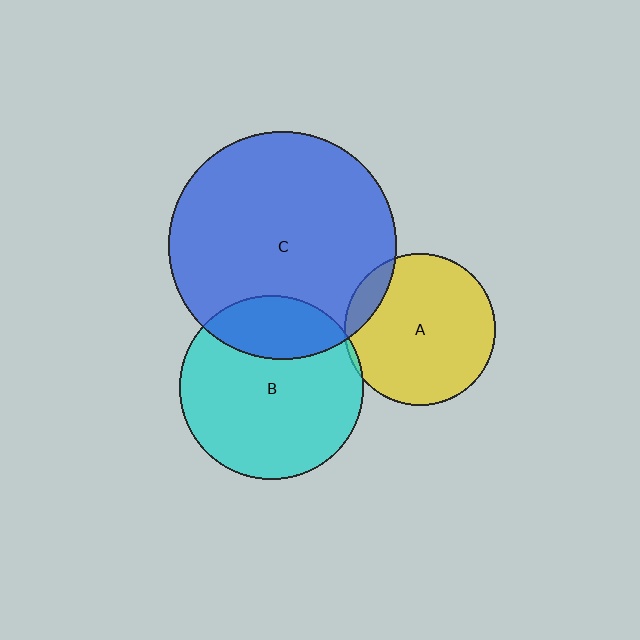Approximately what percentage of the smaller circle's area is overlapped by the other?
Approximately 25%.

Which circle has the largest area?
Circle C (blue).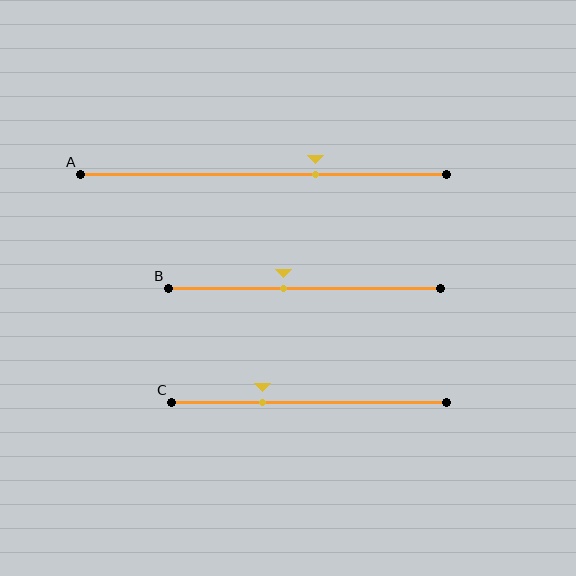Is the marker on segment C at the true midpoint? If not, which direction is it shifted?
No, the marker on segment C is shifted to the left by about 17% of the segment length.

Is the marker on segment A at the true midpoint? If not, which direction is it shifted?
No, the marker on segment A is shifted to the right by about 14% of the segment length.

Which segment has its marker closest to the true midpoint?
Segment B has its marker closest to the true midpoint.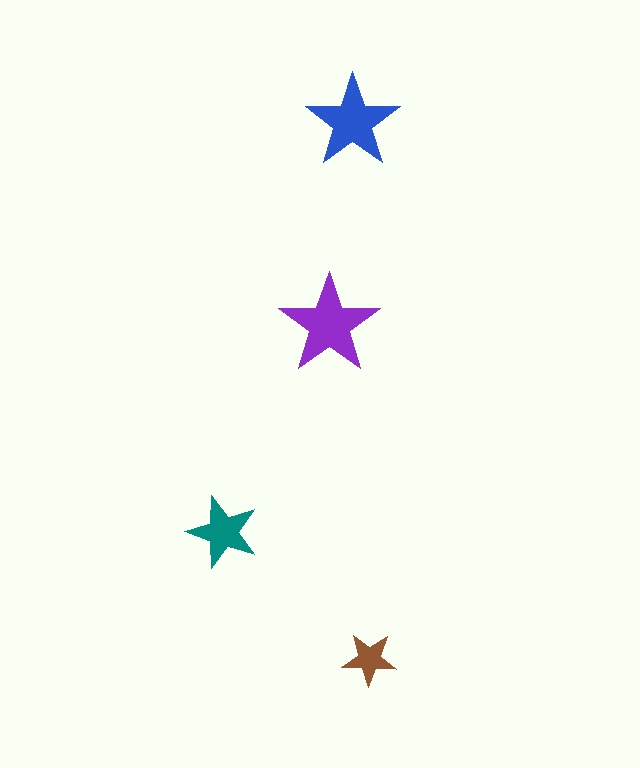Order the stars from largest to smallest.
the purple one, the blue one, the teal one, the brown one.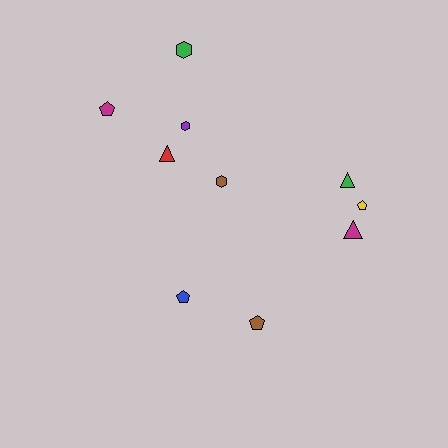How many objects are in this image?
There are 10 objects.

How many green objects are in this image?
There are 2 green objects.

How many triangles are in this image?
There are 3 triangles.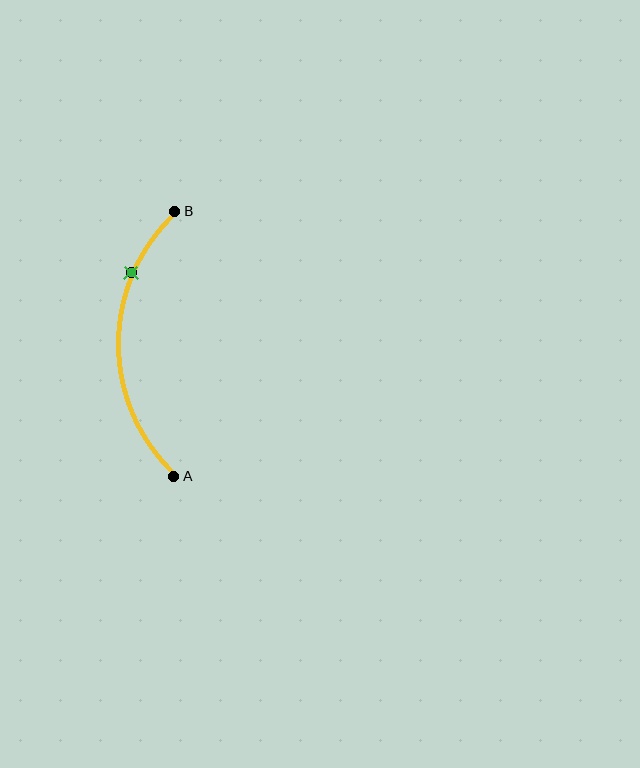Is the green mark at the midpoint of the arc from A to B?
No. The green mark lies on the arc but is closer to endpoint B. The arc midpoint would be at the point on the curve equidistant along the arc from both A and B.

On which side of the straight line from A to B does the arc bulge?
The arc bulges to the left of the straight line connecting A and B.